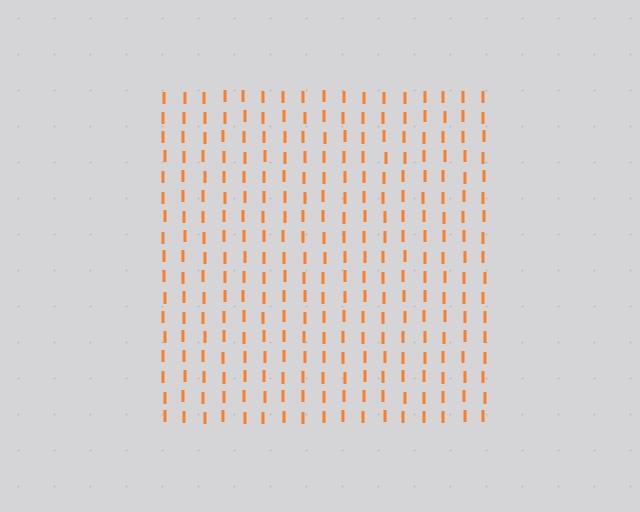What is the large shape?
The large shape is a square.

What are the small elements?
The small elements are letter I's.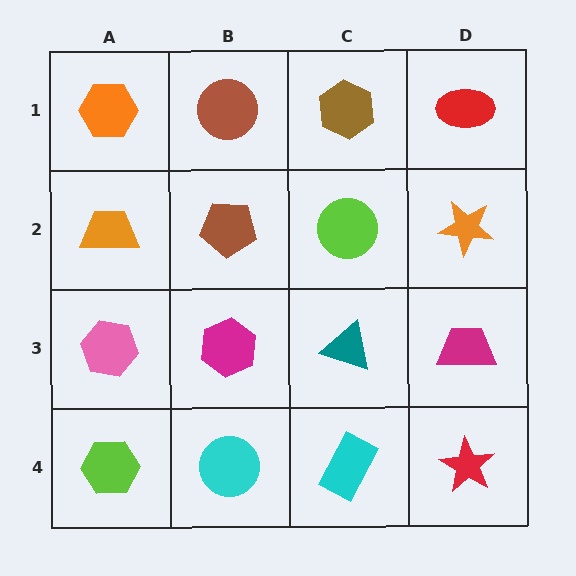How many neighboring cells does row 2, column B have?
4.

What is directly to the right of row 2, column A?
A brown pentagon.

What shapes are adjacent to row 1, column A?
An orange trapezoid (row 2, column A), a brown circle (row 1, column B).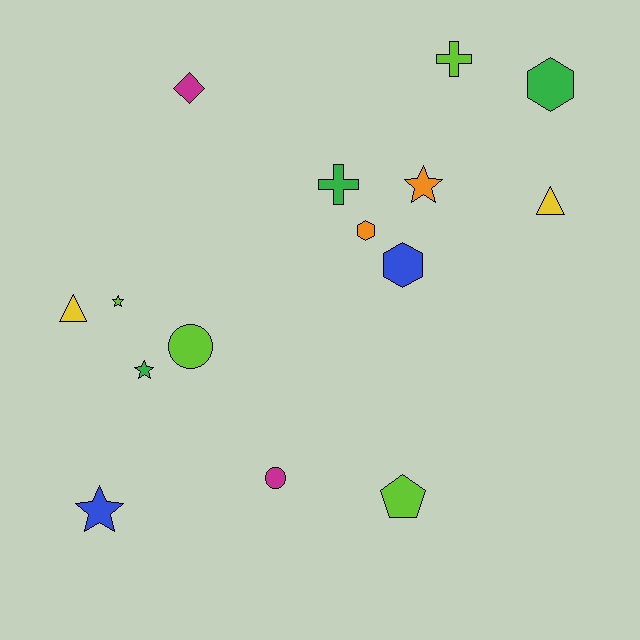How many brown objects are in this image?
There are no brown objects.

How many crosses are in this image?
There are 2 crosses.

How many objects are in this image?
There are 15 objects.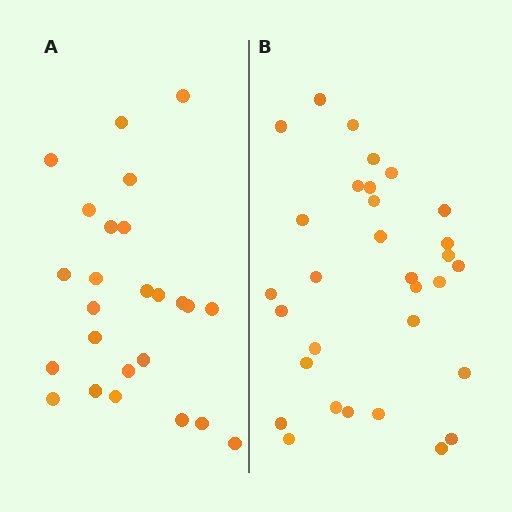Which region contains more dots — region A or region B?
Region B (the right region) has more dots.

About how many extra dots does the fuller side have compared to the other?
Region B has about 6 more dots than region A.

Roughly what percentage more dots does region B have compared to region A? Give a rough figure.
About 25% more.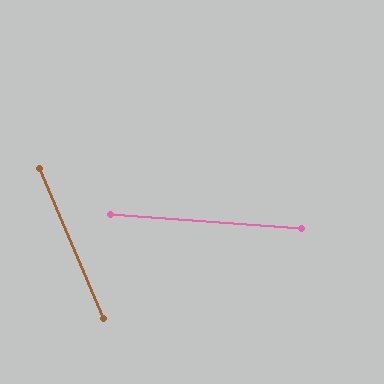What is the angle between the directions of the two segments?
Approximately 63 degrees.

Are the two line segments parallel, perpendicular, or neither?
Neither parallel nor perpendicular — they differ by about 63°.